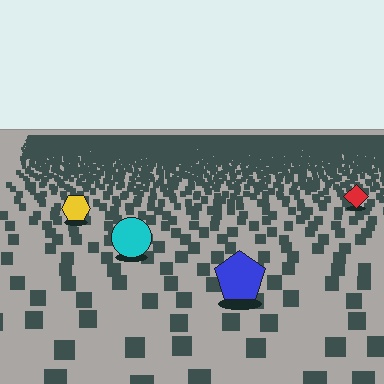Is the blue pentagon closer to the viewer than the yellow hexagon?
Yes. The blue pentagon is closer — you can tell from the texture gradient: the ground texture is coarser near it.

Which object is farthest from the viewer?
The red diamond is farthest from the viewer. It appears smaller and the ground texture around it is denser.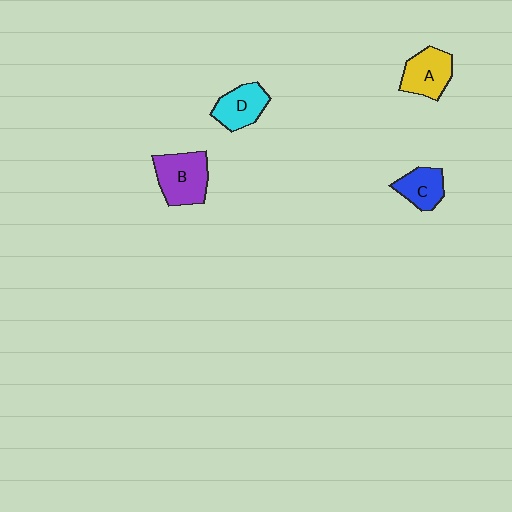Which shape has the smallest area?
Shape C (blue).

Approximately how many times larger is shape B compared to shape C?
Approximately 1.5 times.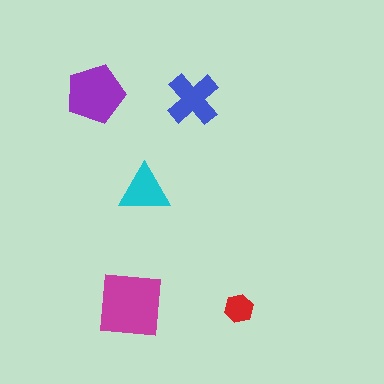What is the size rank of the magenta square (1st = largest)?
1st.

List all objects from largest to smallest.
The magenta square, the purple pentagon, the blue cross, the cyan triangle, the red hexagon.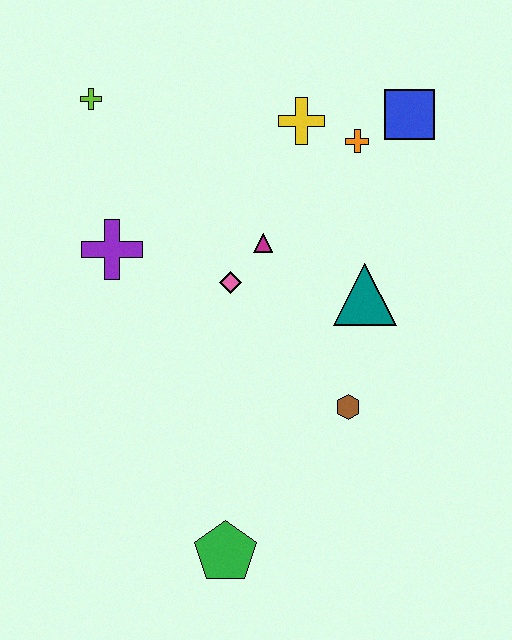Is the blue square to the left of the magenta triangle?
No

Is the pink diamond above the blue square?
No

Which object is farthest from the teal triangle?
The lime cross is farthest from the teal triangle.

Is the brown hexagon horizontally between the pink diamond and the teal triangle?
Yes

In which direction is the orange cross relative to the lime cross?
The orange cross is to the right of the lime cross.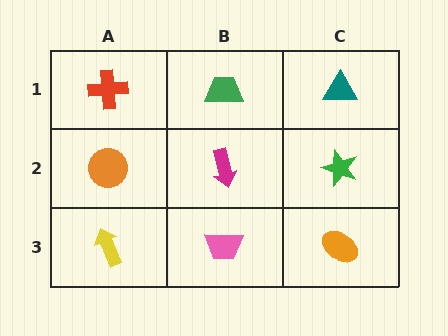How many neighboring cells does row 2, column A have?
3.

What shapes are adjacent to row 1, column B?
A magenta arrow (row 2, column B), a red cross (row 1, column A), a teal triangle (row 1, column C).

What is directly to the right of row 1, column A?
A green trapezoid.